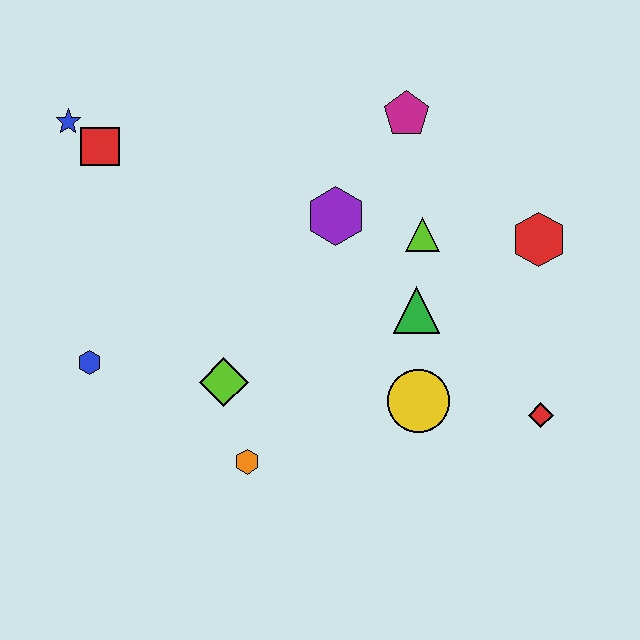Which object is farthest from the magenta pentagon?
The blue hexagon is farthest from the magenta pentagon.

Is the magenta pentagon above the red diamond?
Yes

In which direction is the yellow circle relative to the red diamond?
The yellow circle is to the left of the red diamond.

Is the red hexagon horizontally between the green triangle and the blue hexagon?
No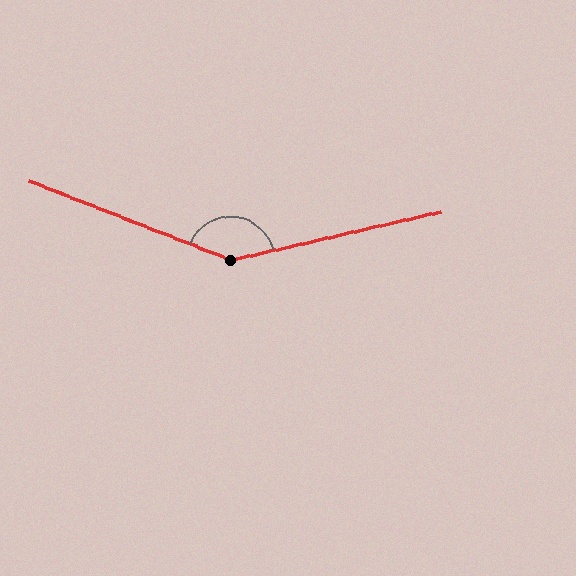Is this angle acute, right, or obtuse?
It is obtuse.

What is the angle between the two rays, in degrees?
Approximately 145 degrees.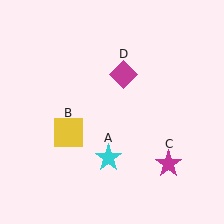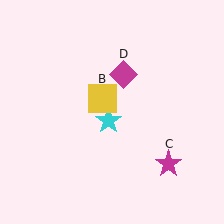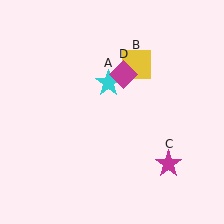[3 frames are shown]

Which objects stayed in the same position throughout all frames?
Magenta star (object C) and magenta diamond (object D) remained stationary.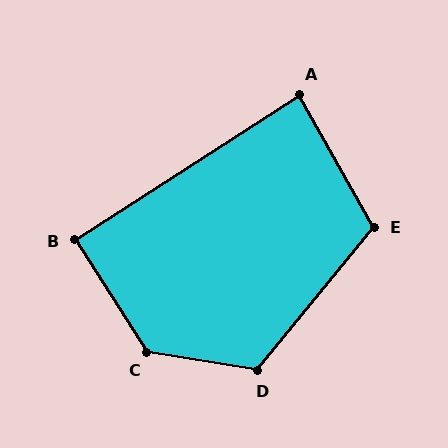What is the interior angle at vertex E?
Approximately 112 degrees (obtuse).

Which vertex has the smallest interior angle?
A, at approximately 86 degrees.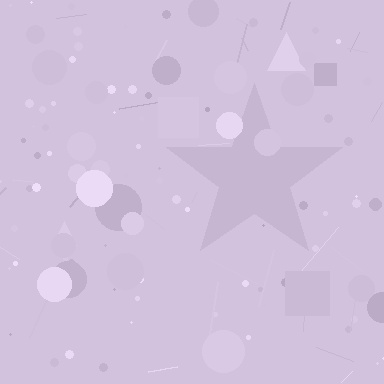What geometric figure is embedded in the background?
A star is embedded in the background.